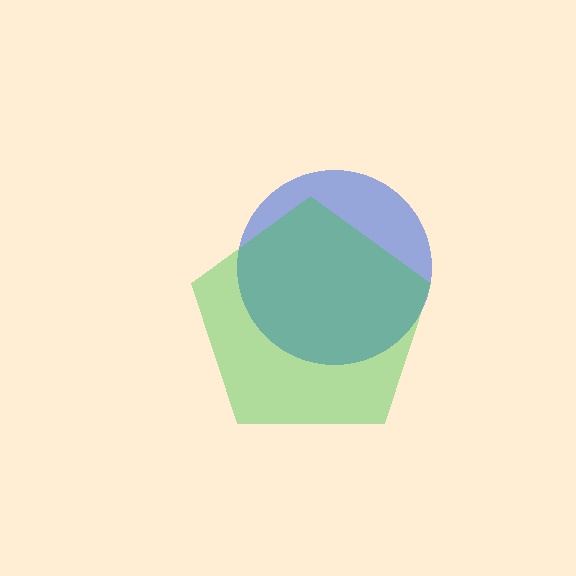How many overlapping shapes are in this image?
There are 2 overlapping shapes in the image.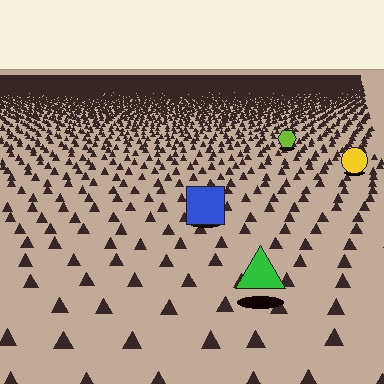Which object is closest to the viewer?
The green triangle is closest. The texture marks near it are larger and more spread out.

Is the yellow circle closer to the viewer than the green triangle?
No. The green triangle is closer — you can tell from the texture gradient: the ground texture is coarser near it.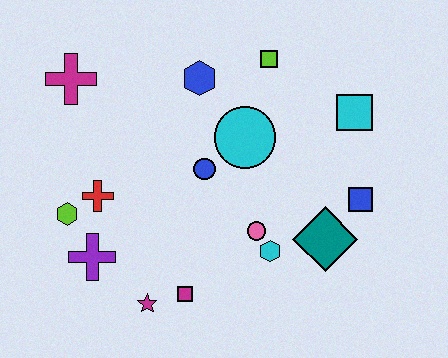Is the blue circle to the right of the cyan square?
No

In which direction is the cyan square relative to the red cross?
The cyan square is to the right of the red cross.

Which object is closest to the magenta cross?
The red cross is closest to the magenta cross.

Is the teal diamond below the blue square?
Yes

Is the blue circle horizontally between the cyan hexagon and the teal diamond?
No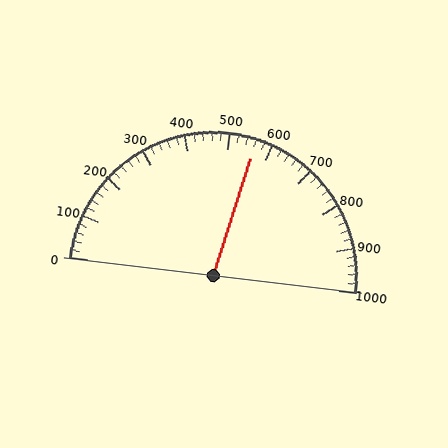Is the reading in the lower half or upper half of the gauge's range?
The reading is in the upper half of the range (0 to 1000).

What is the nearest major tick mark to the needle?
The nearest major tick mark is 600.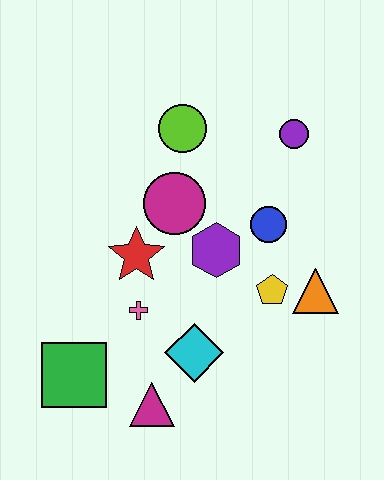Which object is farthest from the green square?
The purple circle is farthest from the green square.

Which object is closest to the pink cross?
The red star is closest to the pink cross.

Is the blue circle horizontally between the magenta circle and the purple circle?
Yes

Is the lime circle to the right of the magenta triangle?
Yes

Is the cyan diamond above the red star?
No